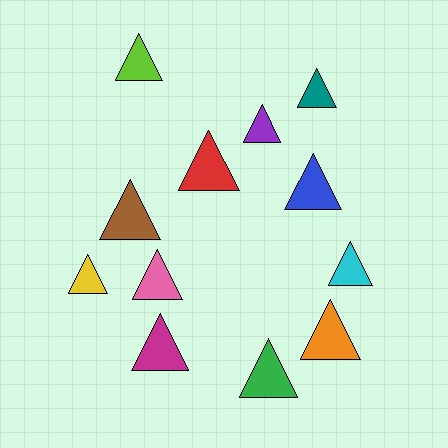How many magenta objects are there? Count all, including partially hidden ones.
There is 1 magenta object.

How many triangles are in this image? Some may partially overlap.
There are 12 triangles.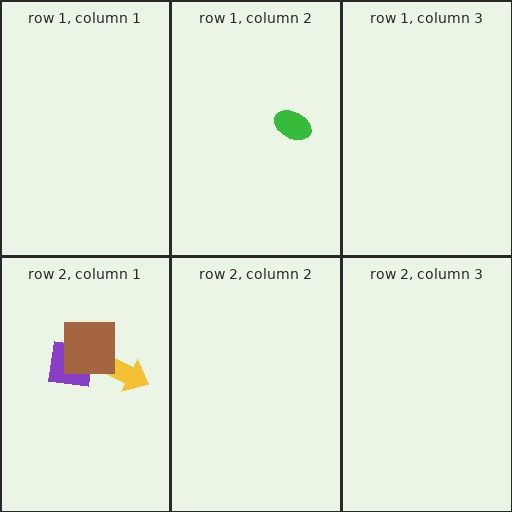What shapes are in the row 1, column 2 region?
The green ellipse.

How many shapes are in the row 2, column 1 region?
3.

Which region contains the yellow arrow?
The row 2, column 1 region.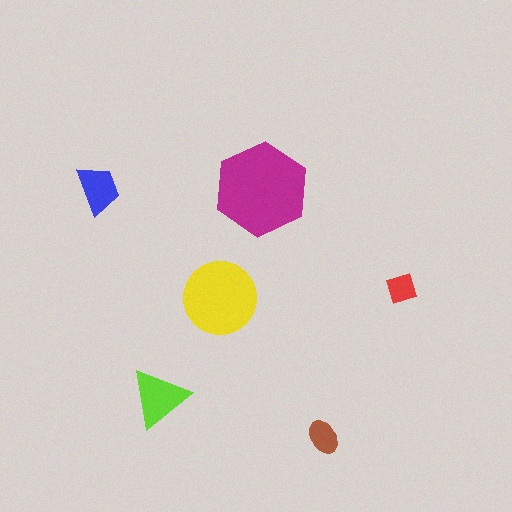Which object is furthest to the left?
The blue trapezoid is leftmost.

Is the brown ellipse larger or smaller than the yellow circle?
Smaller.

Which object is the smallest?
The red diamond.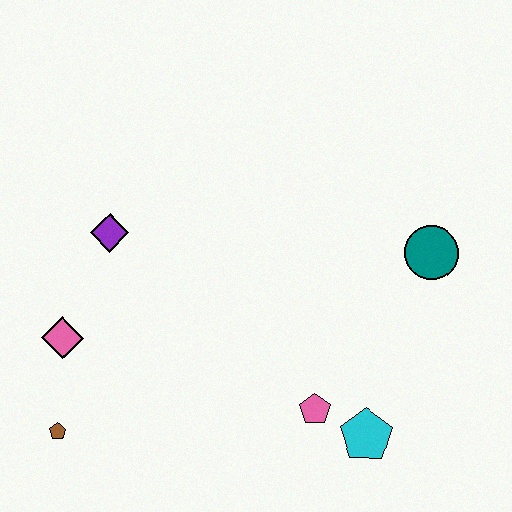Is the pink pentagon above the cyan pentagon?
Yes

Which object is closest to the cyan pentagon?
The pink pentagon is closest to the cyan pentagon.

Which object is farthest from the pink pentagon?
The purple diamond is farthest from the pink pentagon.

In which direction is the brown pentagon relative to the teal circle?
The brown pentagon is to the left of the teal circle.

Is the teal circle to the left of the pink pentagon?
No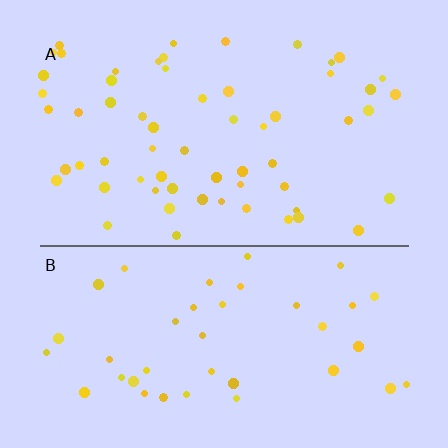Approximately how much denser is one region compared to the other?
Approximately 1.5× — region A over region B.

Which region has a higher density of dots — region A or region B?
A (the top).